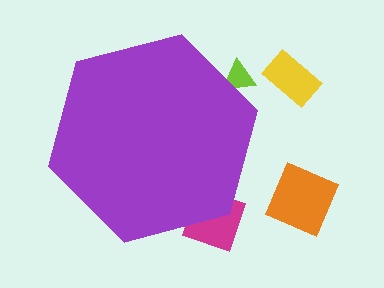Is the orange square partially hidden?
No, the orange square is fully visible.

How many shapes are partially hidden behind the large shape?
2 shapes are partially hidden.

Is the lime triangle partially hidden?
Yes, the lime triangle is partially hidden behind the purple hexagon.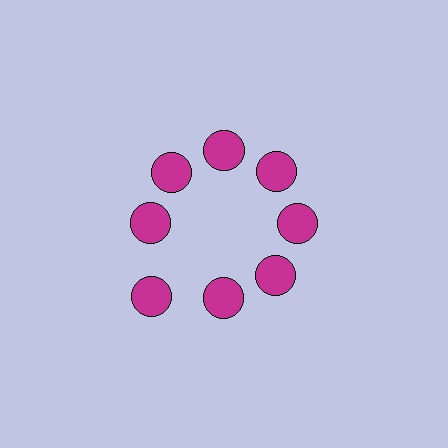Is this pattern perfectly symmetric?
No. The 8 magenta circles are arranged in a ring, but one element near the 8 o'clock position is pushed outward from the center, breaking the 8-fold rotational symmetry.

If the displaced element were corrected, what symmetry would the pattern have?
It would have 8-fold rotational symmetry — the pattern would map onto itself every 45 degrees.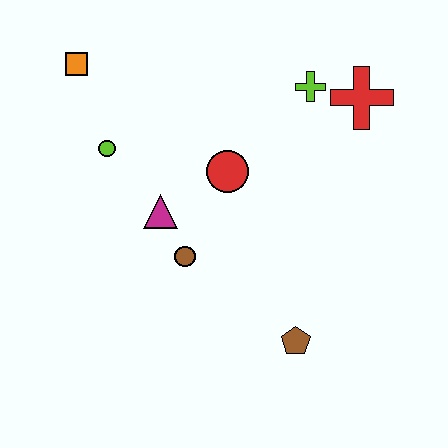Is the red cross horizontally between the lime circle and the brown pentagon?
No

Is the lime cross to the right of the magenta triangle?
Yes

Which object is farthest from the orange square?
The brown pentagon is farthest from the orange square.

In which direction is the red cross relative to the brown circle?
The red cross is to the right of the brown circle.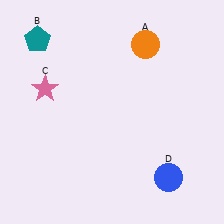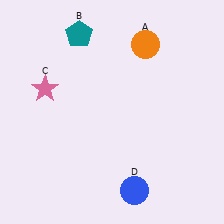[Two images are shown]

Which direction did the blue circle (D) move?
The blue circle (D) moved left.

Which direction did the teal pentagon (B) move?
The teal pentagon (B) moved right.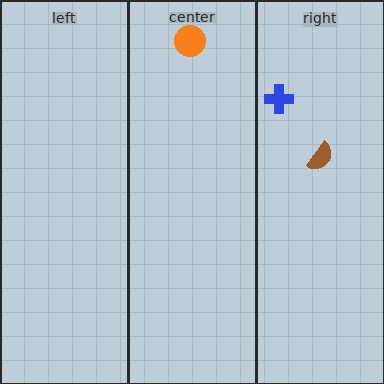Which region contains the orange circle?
The center region.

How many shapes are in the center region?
1.